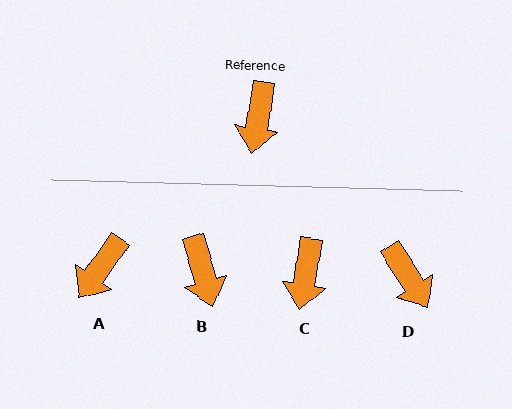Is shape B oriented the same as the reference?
No, it is off by about 25 degrees.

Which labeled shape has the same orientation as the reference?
C.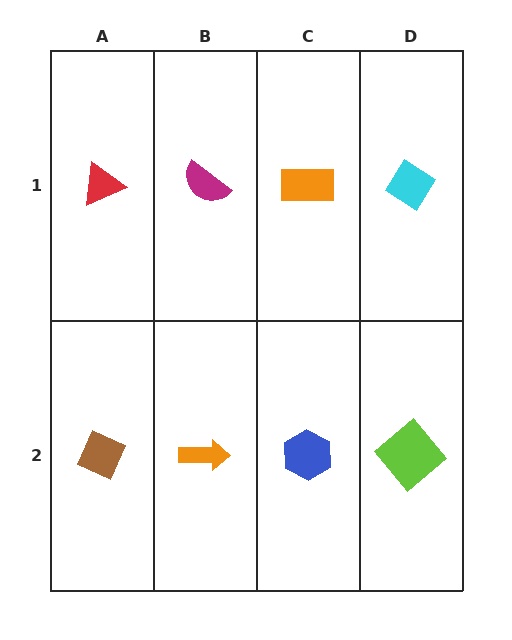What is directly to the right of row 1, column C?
A cyan diamond.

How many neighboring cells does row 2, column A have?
2.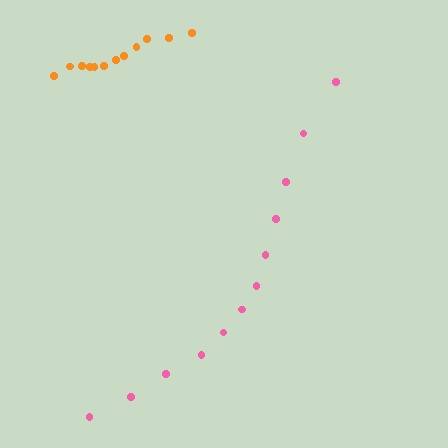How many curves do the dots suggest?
There are 2 distinct paths.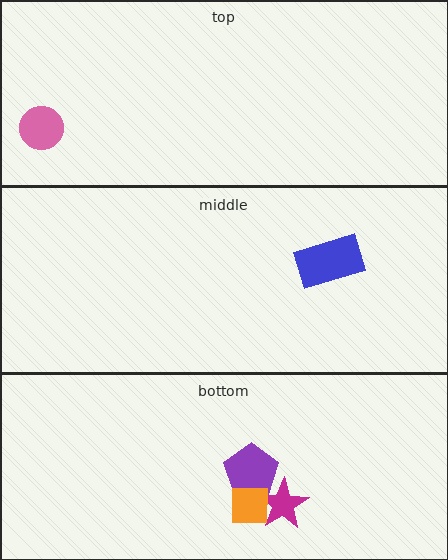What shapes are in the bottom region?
The magenta star, the purple pentagon, the orange square.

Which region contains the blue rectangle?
The middle region.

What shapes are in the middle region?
The blue rectangle.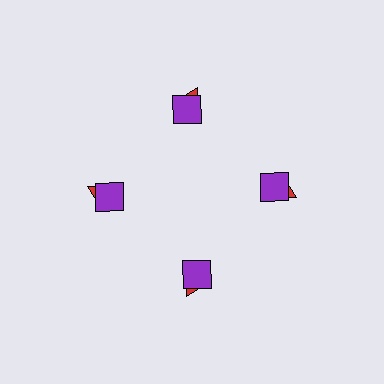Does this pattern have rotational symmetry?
Yes, this pattern has 4-fold rotational symmetry. It looks the same after rotating 90 degrees around the center.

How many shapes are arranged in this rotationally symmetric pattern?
There are 8 shapes, arranged in 4 groups of 2.